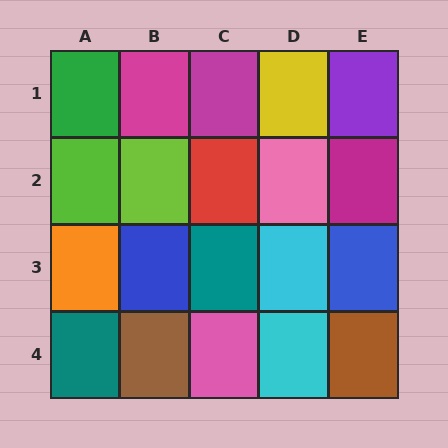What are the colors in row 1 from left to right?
Green, magenta, magenta, yellow, purple.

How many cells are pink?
2 cells are pink.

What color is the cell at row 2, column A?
Lime.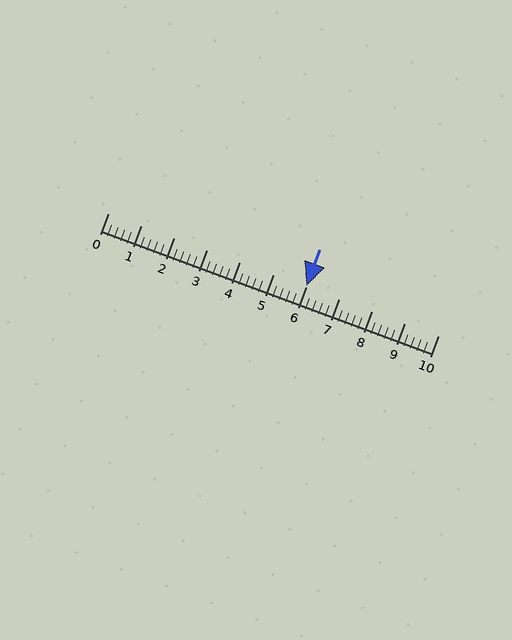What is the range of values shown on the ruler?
The ruler shows values from 0 to 10.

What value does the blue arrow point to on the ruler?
The blue arrow points to approximately 6.0.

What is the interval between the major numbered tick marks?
The major tick marks are spaced 1 units apart.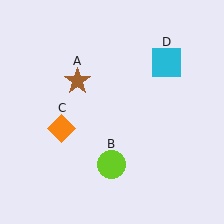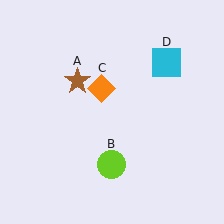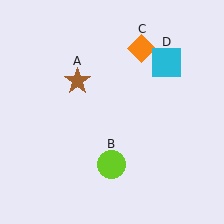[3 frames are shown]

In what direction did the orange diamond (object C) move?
The orange diamond (object C) moved up and to the right.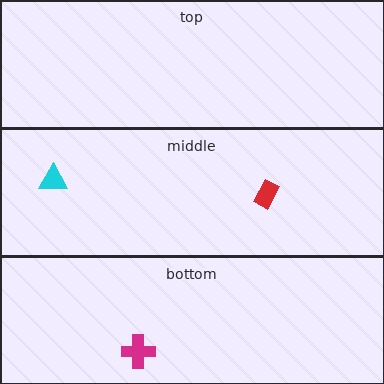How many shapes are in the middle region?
2.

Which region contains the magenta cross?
The bottom region.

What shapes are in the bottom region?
The magenta cross.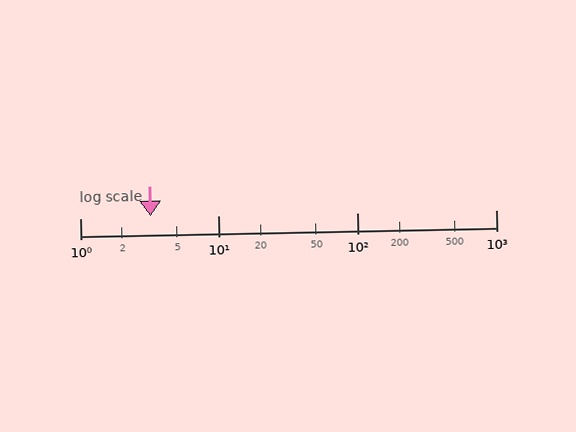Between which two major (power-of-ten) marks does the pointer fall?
The pointer is between 1 and 10.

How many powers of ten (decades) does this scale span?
The scale spans 3 decades, from 1 to 1000.